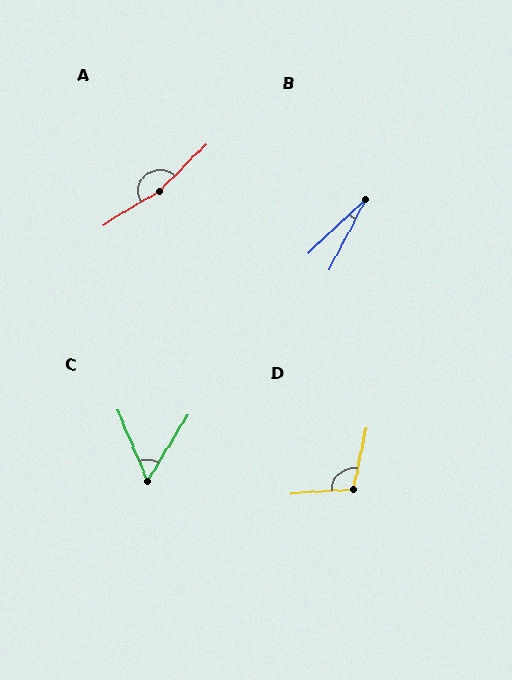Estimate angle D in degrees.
Approximately 105 degrees.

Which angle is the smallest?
B, at approximately 19 degrees.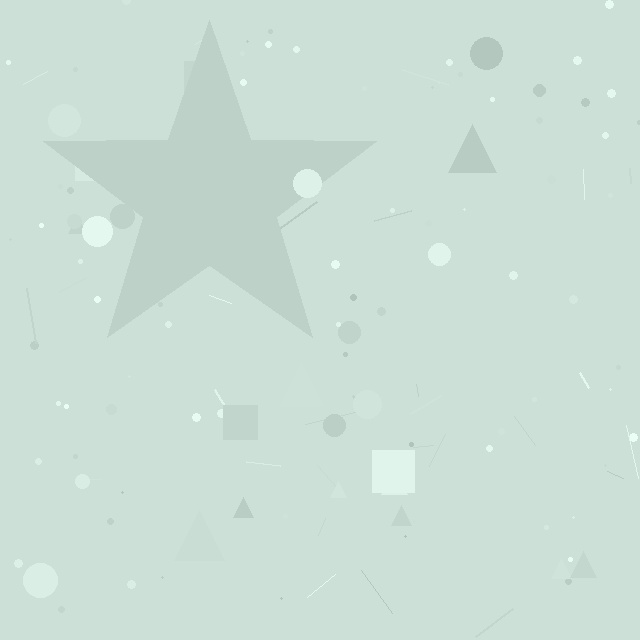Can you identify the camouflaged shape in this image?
The camouflaged shape is a star.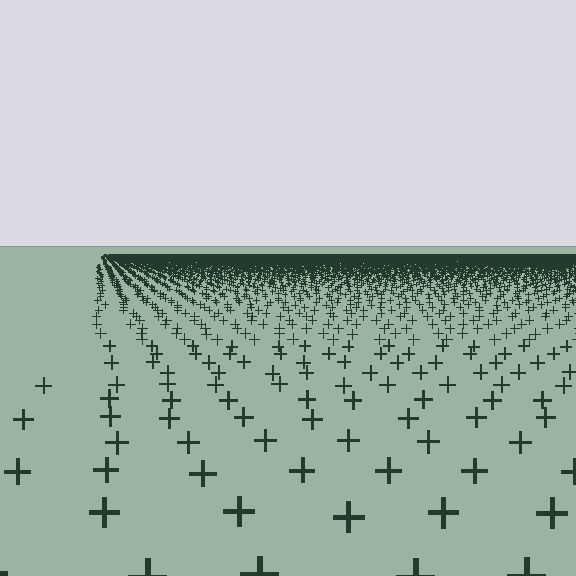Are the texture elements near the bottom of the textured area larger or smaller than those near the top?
Larger. Near the bottom, elements are closer to the viewer and appear at a bigger on-screen size.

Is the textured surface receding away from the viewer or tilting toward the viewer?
The surface is receding away from the viewer. Texture elements get smaller and denser toward the top.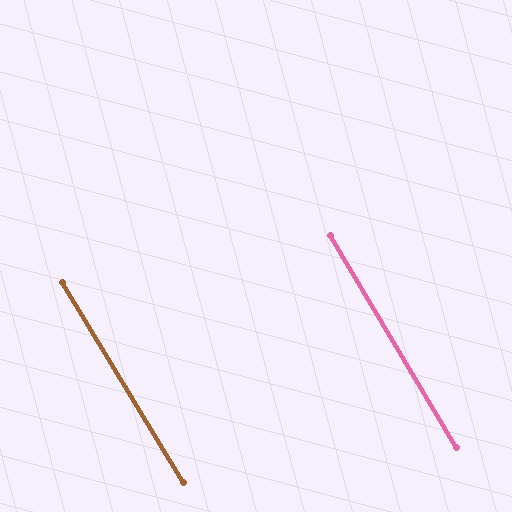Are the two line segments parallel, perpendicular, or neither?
Parallel — their directions differ by only 0.4°.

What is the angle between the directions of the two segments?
Approximately 0 degrees.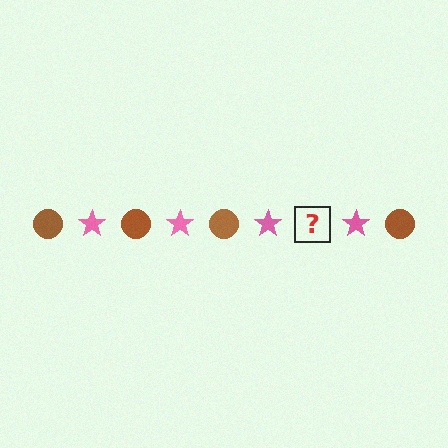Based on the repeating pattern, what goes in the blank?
The blank should be a brown circle.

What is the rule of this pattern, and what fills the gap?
The rule is that the pattern alternates between brown circle and pink star. The gap should be filled with a brown circle.